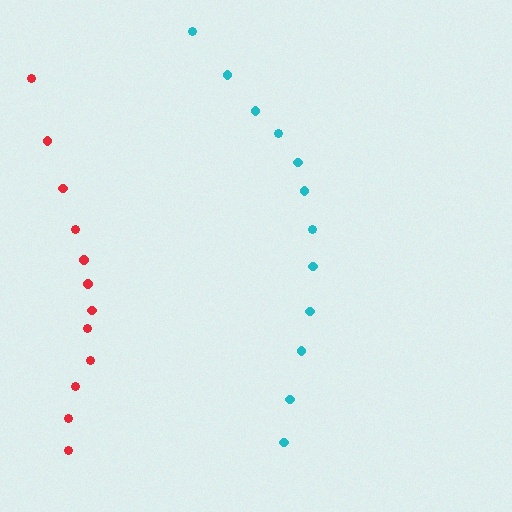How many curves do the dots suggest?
There are 2 distinct paths.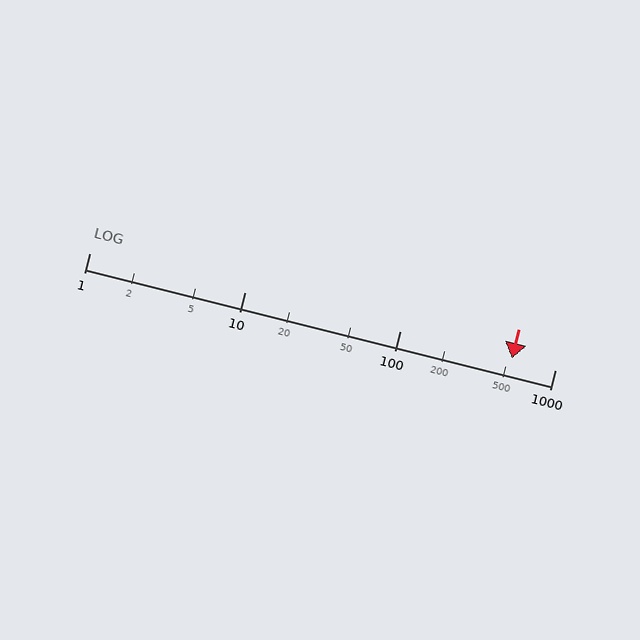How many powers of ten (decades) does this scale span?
The scale spans 3 decades, from 1 to 1000.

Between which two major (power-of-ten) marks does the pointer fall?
The pointer is between 100 and 1000.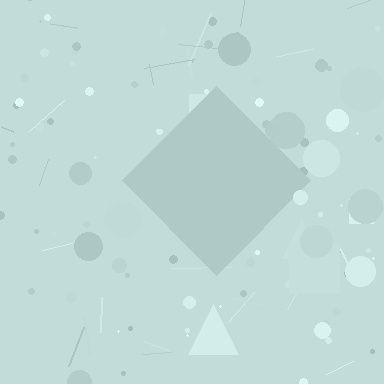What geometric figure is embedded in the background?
A diamond is embedded in the background.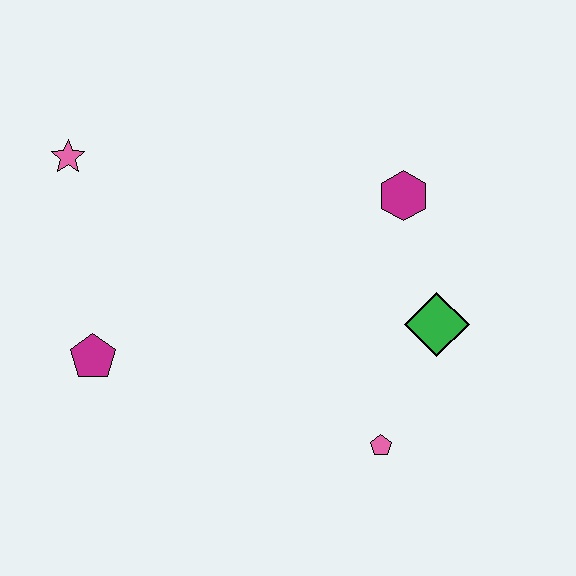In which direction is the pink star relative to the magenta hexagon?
The pink star is to the left of the magenta hexagon.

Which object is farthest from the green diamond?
The pink star is farthest from the green diamond.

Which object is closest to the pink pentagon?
The green diamond is closest to the pink pentagon.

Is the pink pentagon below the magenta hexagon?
Yes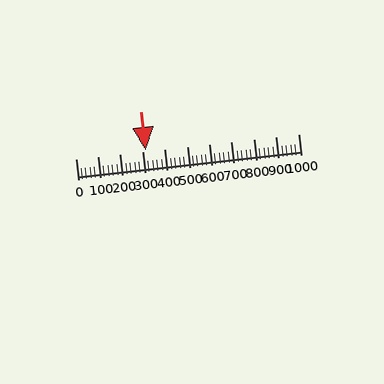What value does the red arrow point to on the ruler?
The red arrow points to approximately 314.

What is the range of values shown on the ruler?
The ruler shows values from 0 to 1000.